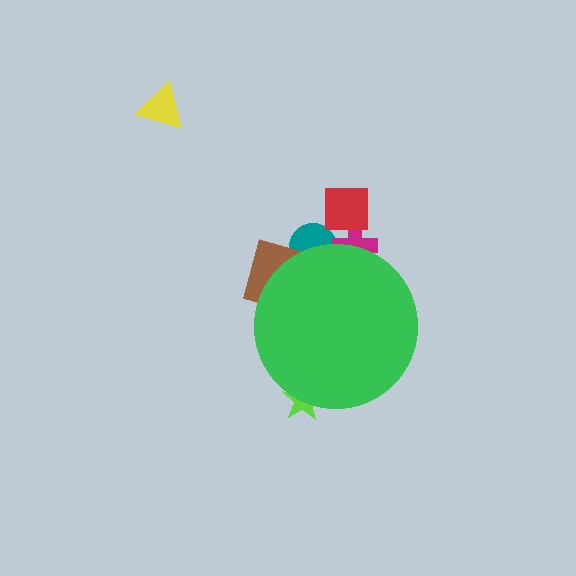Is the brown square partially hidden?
Yes, the brown square is partially hidden behind the green circle.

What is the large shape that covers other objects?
A green circle.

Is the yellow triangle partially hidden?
No, the yellow triangle is fully visible.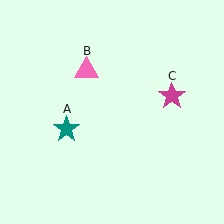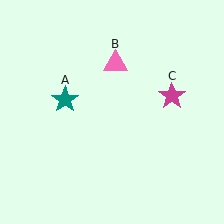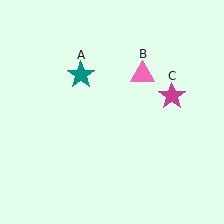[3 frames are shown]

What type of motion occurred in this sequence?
The teal star (object A), pink triangle (object B) rotated clockwise around the center of the scene.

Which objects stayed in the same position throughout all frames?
Magenta star (object C) remained stationary.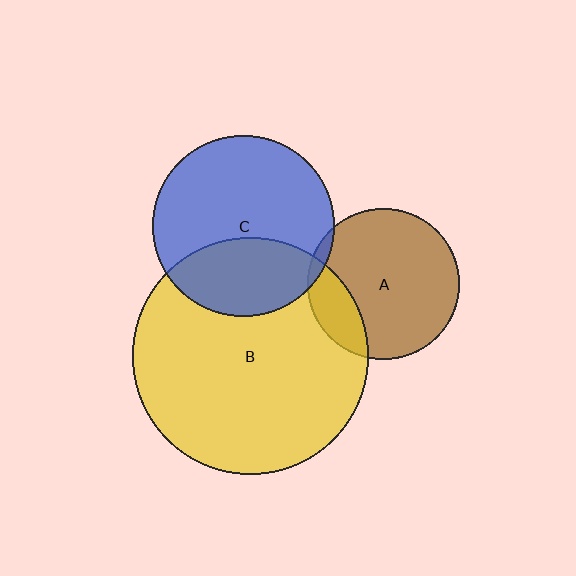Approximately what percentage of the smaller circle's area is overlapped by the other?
Approximately 20%.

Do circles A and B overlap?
Yes.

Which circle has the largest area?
Circle B (yellow).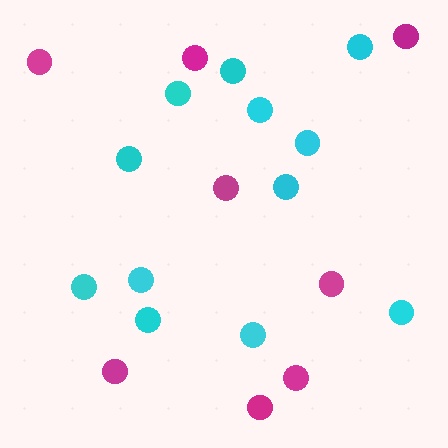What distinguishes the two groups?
There are 2 groups: one group of magenta circles (8) and one group of cyan circles (12).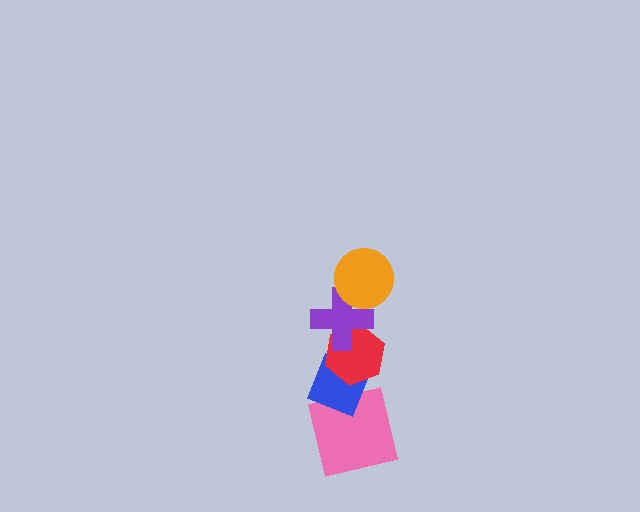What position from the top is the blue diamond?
The blue diamond is 4th from the top.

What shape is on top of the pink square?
The blue diamond is on top of the pink square.